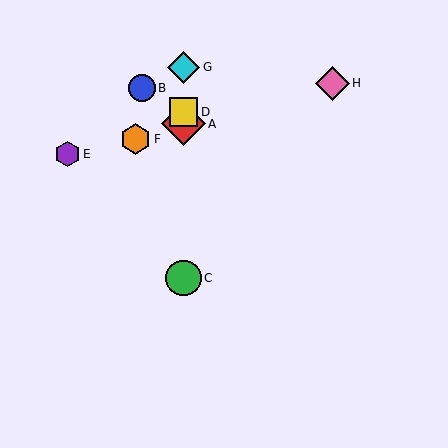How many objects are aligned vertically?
4 objects (A, C, D, G) are aligned vertically.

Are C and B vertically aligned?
No, C is at x≈184 and B is at x≈142.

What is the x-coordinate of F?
Object F is at x≈136.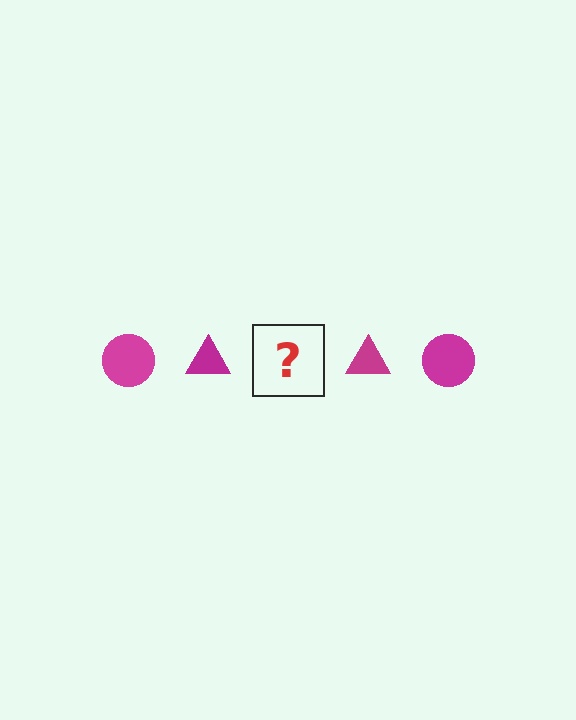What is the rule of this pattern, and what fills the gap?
The rule is that the pattern cycles through circle, triangle shapes in magenta. The gap should be filled with a magenta circle.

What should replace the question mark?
The question mark should be replaced with a magenta circle.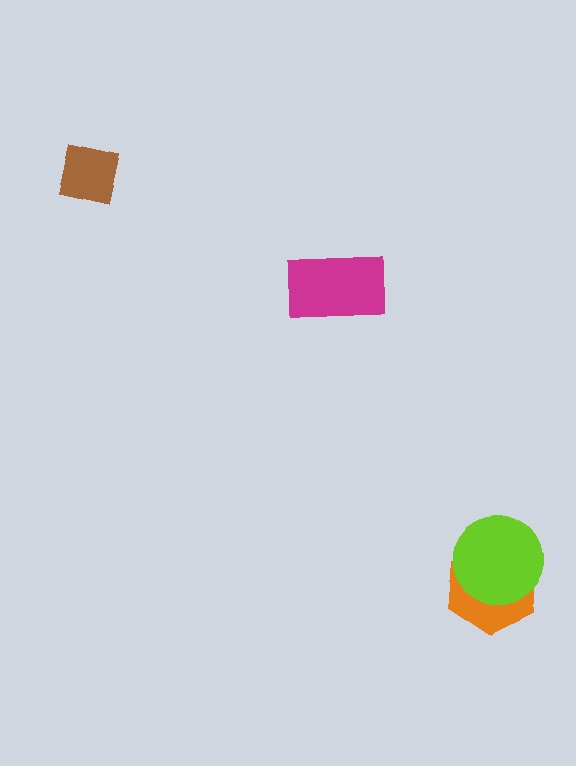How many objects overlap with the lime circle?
1 object overlaps with the lime circle.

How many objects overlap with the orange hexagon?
1 object overlaps with the orange hexagon.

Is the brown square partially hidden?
No, no other shape covers it.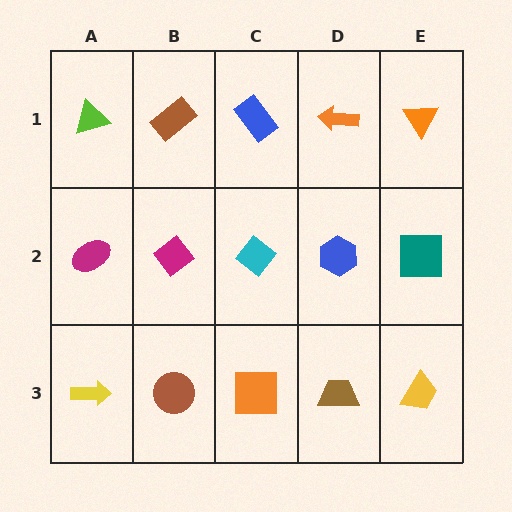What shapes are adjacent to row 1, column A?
A magenta ellipse (row 2, column A), a brown rectangle (row 1, column B).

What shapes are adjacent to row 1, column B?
A magenta diamond (row 2, column B), a lime triangle (row 1, column A), a blue rectangle (row 1, column C).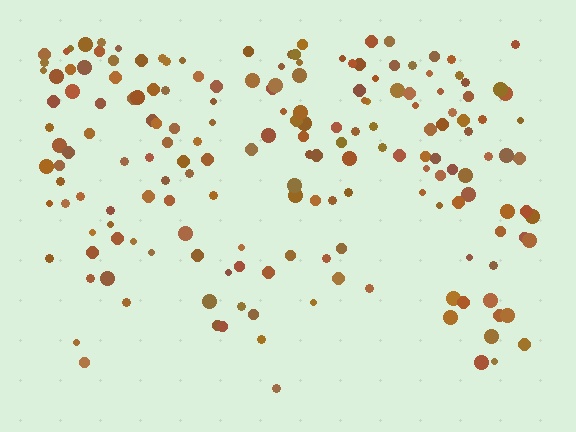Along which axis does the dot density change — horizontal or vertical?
Vertical.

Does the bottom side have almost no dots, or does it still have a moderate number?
Still a moderate number, just noticeably fewer than the top.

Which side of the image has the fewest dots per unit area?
The bottom.